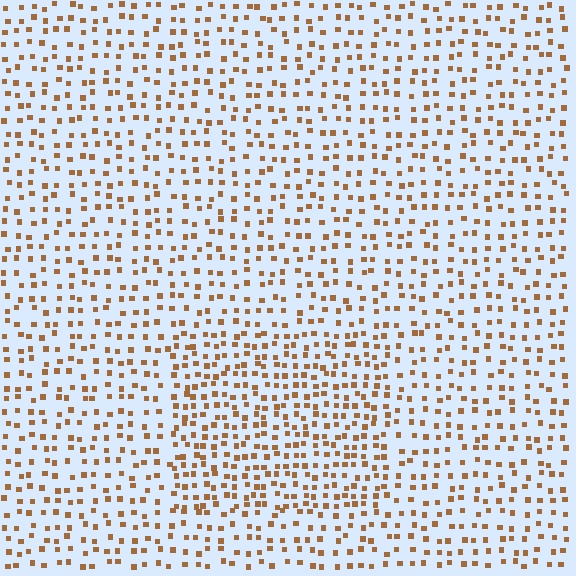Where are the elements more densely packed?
The elements are more densely packed inside the rectangle boundary.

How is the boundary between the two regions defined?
The boundary is defined by a change in element density (approximately 1.6x ratio). All elements are the same color, size, and shape.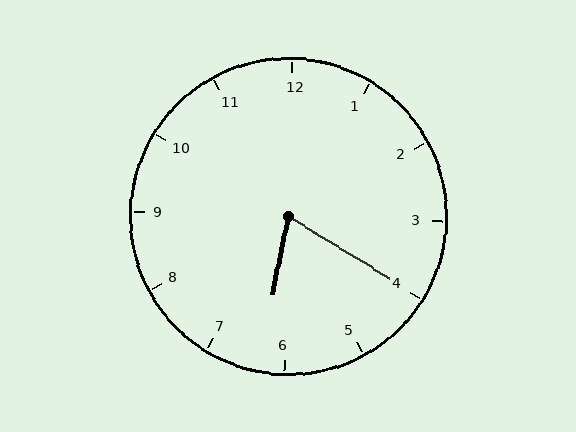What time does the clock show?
6:20.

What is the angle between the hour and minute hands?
Approximately 70 degrees.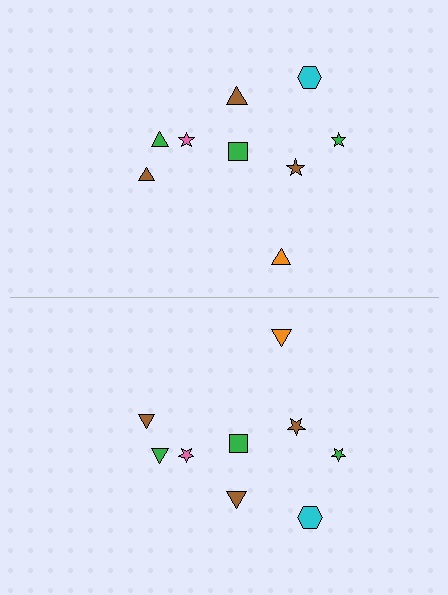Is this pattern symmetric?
Yes, this pattern has bilateral (reflection) symmetry.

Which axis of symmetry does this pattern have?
The pattern has a horizontal axis of symmetry running through the center of the image.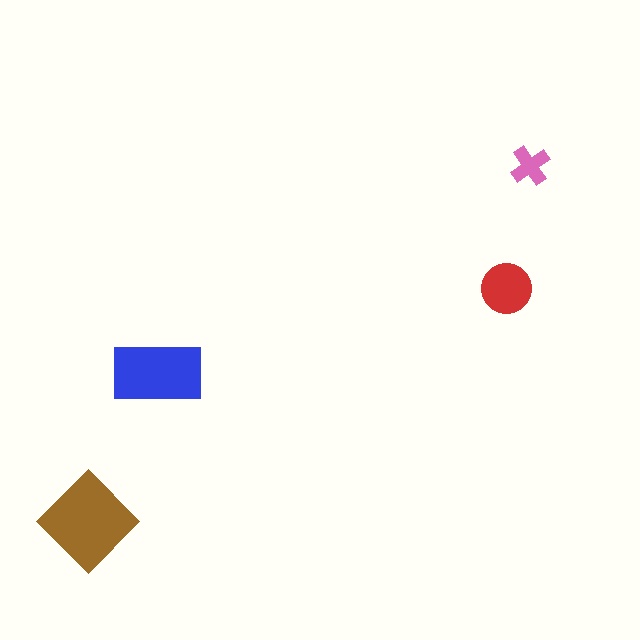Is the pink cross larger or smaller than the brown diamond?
Smaller.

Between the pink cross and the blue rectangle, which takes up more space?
The blue rectangle.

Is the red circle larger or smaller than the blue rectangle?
Smaller.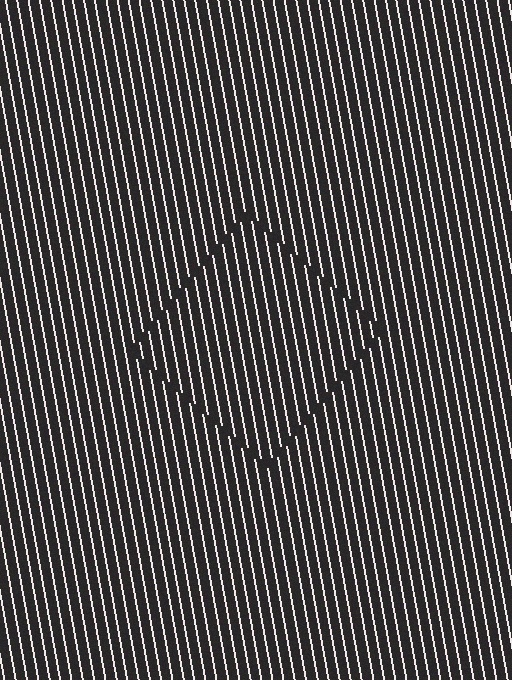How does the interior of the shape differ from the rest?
The interior of the shape contains the same grating, shifted by half a period — the contour is defined by the phase discontinuity where line-ends from the inner and outer gratings abut.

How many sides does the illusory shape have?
4 sides — the line-ends trace a square.